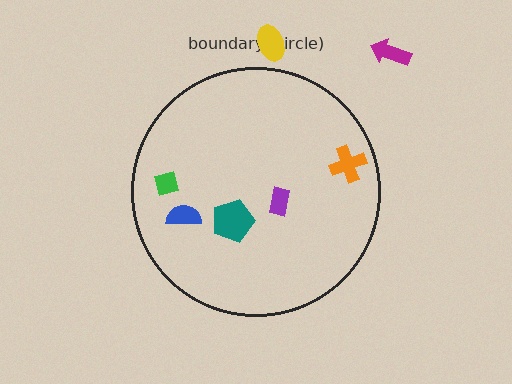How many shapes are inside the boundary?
5 inside, 2 outside.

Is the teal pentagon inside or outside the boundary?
Inside.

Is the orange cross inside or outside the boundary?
Inside.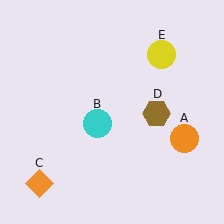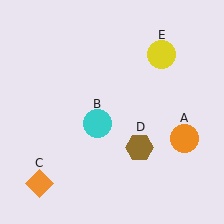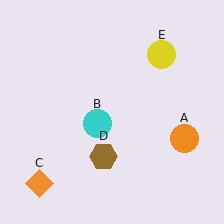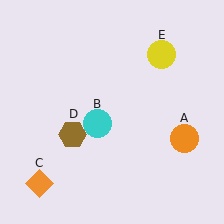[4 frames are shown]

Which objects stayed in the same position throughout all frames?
Orange circle (object A) and cyan circle (object B) and orange diamond (object C) and yellow circle (object E) remained stationary.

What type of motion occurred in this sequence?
The brown hexagon (object D) rotated clockwise around the center of the scene.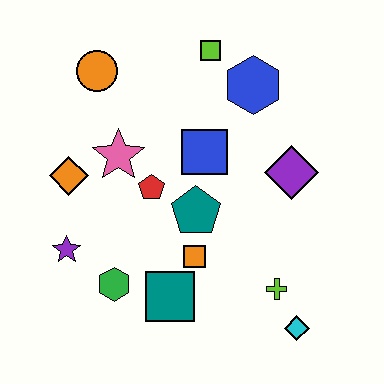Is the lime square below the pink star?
No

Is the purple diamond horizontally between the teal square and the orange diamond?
No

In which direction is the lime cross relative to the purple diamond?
The lime cross is below the purple diamond.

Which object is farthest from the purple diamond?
The purple star is farthest from the purple diamond.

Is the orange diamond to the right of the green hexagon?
No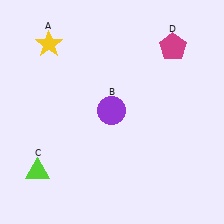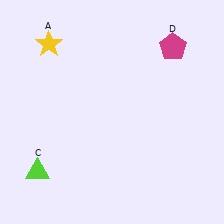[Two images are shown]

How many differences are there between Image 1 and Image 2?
There is 1 difference between the two images.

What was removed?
The purple circle (B) was removed in Image 2.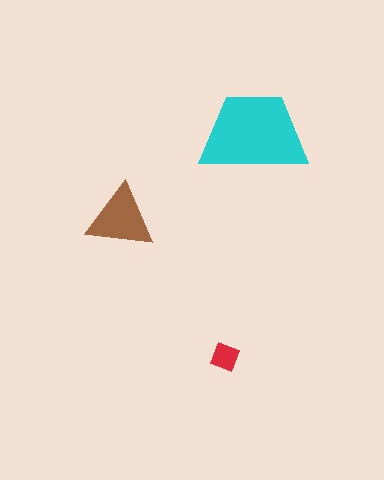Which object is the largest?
The cyan trapezoid.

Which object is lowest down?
The red diamond is bottommost.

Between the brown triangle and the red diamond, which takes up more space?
The brown triangle.